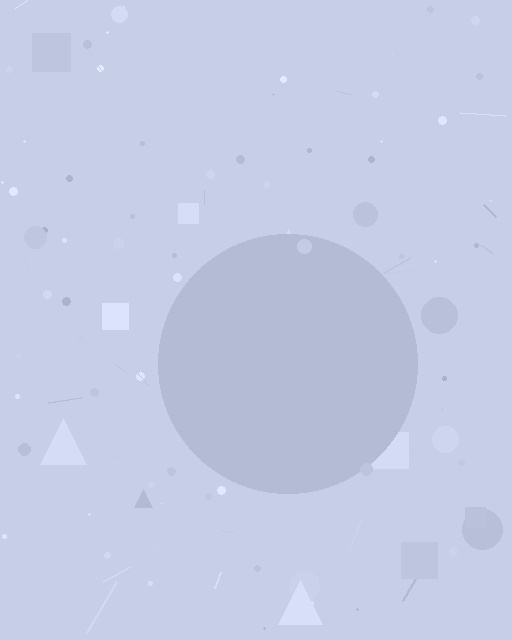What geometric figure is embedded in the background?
A circle is embedded in the background.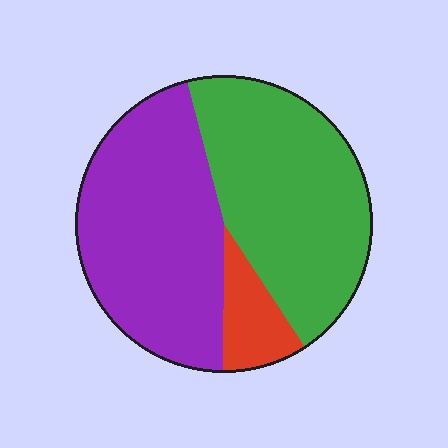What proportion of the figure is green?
Green covers roughly 45% of the figure.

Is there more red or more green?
Green.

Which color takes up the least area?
Red, at roughly 10%.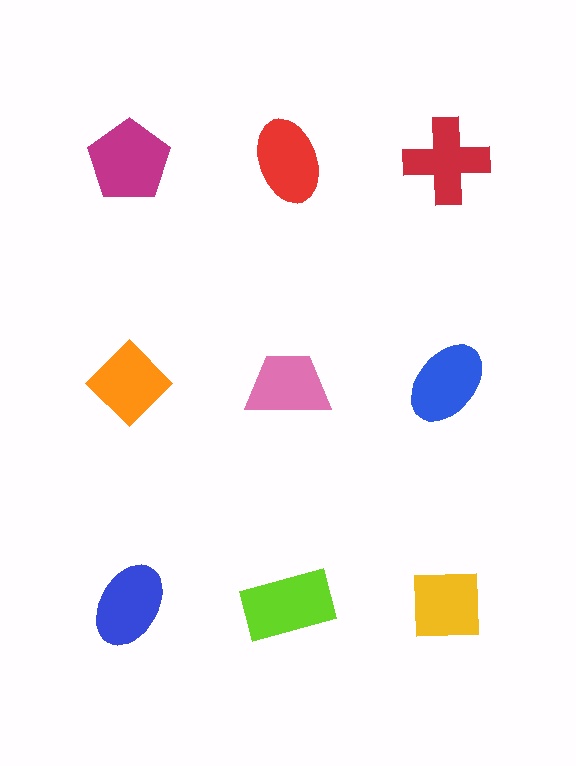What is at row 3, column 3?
A yellow square.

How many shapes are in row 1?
3 shapes.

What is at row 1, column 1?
A magenta pentagon.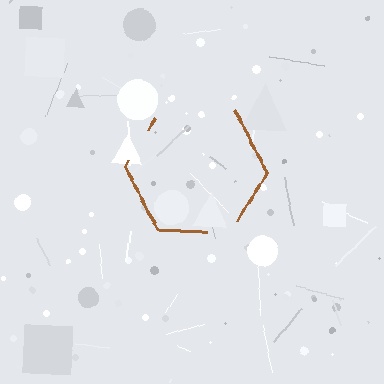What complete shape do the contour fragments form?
The contour fragments form a hexagon.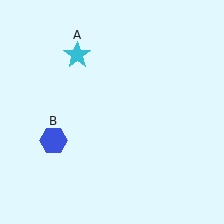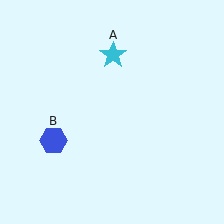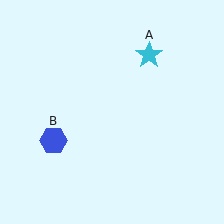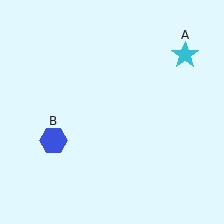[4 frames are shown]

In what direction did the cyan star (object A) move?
The cyan star (object A) moved right.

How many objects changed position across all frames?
1 object changed position: cyan star (object A).